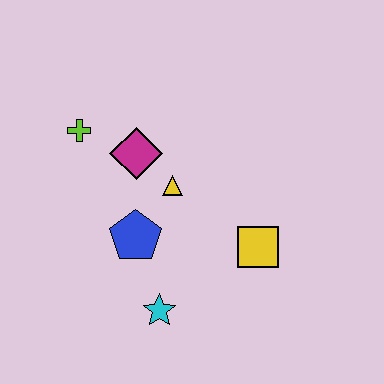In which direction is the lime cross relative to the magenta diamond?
The lime cross is to the left of the magenta diamond.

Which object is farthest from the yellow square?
The lime cross is farthest from the yellow square.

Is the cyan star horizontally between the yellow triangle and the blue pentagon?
Yes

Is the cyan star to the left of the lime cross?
No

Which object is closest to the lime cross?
The magenta diamond is closest to the lime cross.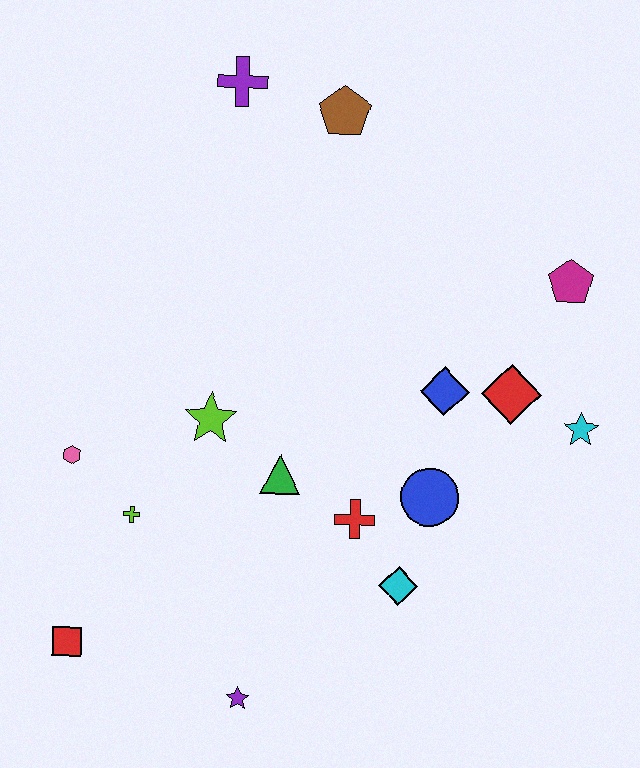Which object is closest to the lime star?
The green triangle is closest to the lime star.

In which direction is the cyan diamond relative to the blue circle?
The cyan diamond is below the blue circle.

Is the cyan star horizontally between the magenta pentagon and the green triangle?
No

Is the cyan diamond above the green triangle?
No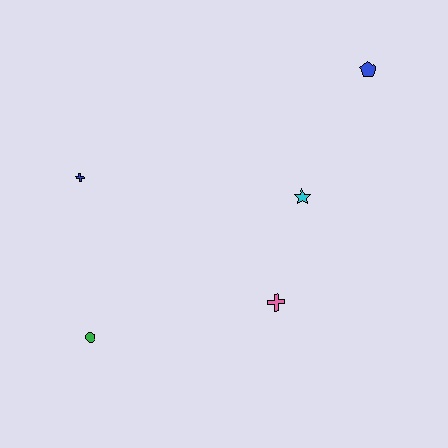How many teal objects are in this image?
There are no teal objects.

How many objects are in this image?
There are 5 objects.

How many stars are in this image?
There is 1 star.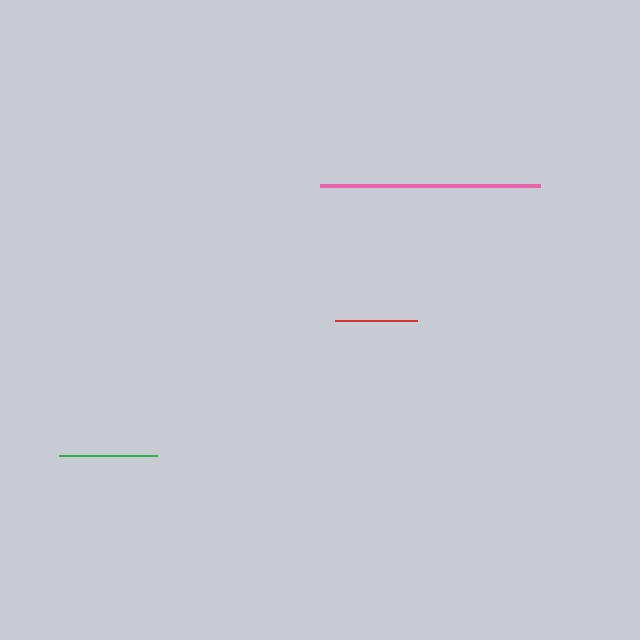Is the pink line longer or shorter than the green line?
The pink line is longer than the green line.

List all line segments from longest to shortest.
From longest to shortest: pink, green, red.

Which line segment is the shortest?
The red line is the shortest at approximately 81 pixels.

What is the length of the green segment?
The green segment is approximately 97 pixels long.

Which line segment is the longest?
The pink line is the longest at approximately 219 pixels.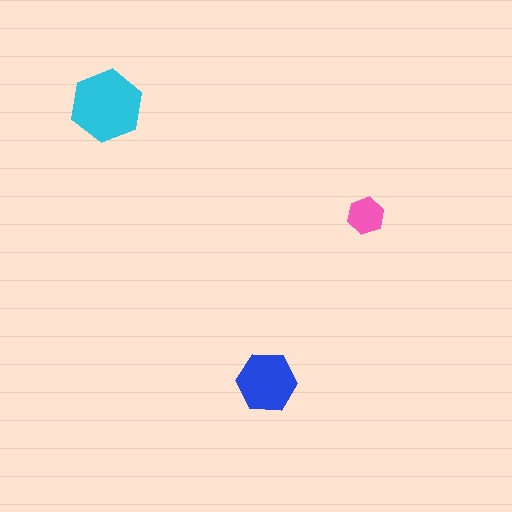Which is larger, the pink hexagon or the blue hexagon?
The blue one.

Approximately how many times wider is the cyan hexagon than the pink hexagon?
About 2 times wider.